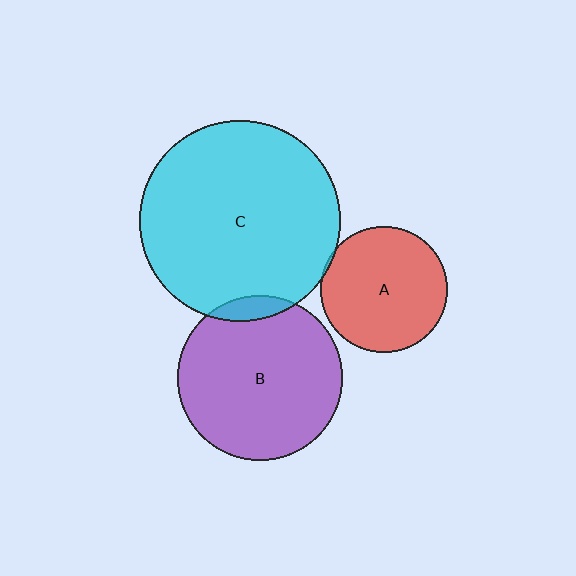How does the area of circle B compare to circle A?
Approximately 1.7 times.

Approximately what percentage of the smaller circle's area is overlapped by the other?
Approximately 5%.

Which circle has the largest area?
Circle C (cyan).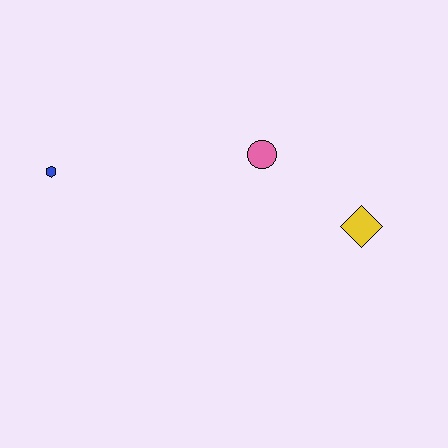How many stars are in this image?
There are no stars.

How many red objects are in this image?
There are no red objects.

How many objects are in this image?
There are 3 objects.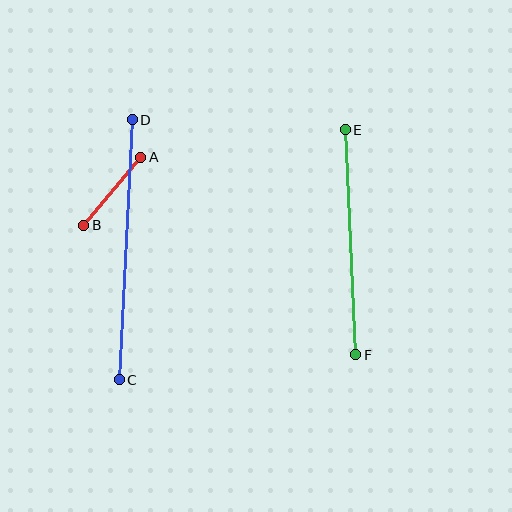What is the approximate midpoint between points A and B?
The midpoint is at approximately (112, 191) pixels.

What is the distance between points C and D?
The distance is approximately 261 pixels.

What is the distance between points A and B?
The distance is approximately 89 pixels.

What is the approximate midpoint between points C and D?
The midpoint is at approximately (126, 250) pixels.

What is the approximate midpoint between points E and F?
The midpoint is at approximately (351, 242) pixels.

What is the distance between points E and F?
The distance is approximately 225 pixels.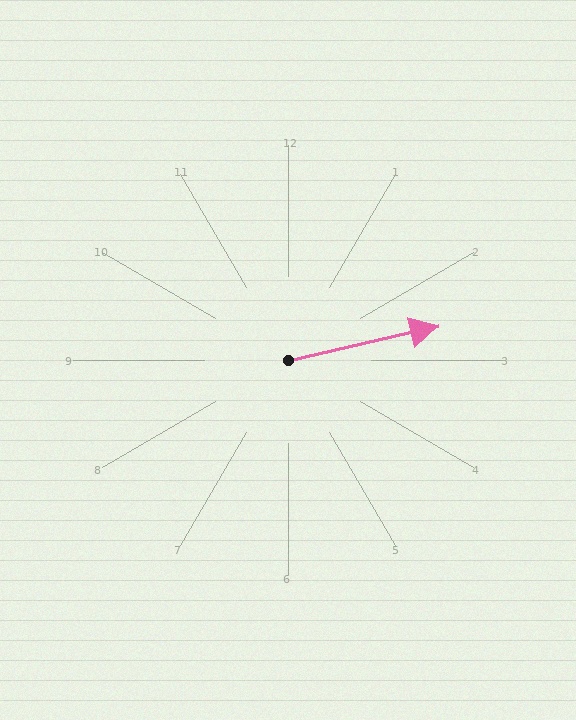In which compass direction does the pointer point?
East.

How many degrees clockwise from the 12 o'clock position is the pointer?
Approximately 77 degrees.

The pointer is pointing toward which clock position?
Roughly 3 o'clock.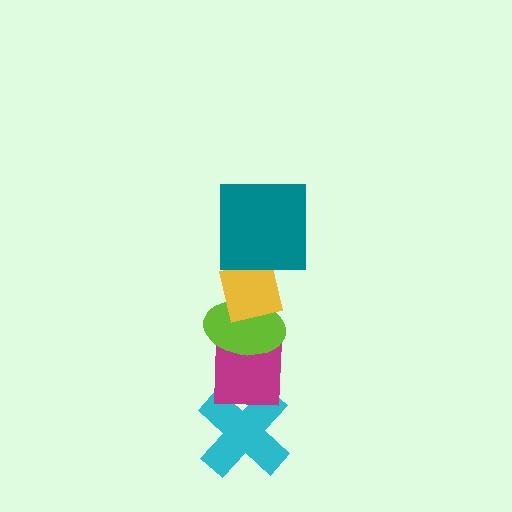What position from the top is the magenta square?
The magenta square is 4th from the top.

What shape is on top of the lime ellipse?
The yellow square is on top of the lime ellipse.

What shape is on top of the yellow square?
The teal square is on top of the yellow square.